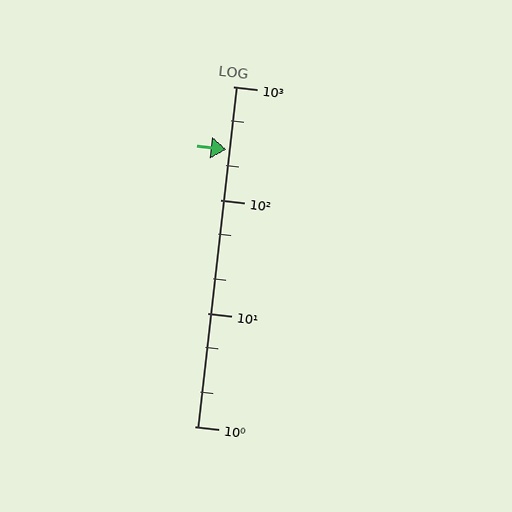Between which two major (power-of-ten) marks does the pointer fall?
The pointer is between 100 and 1000.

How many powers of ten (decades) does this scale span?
The scale spans 3 decades, from 1 to 1000.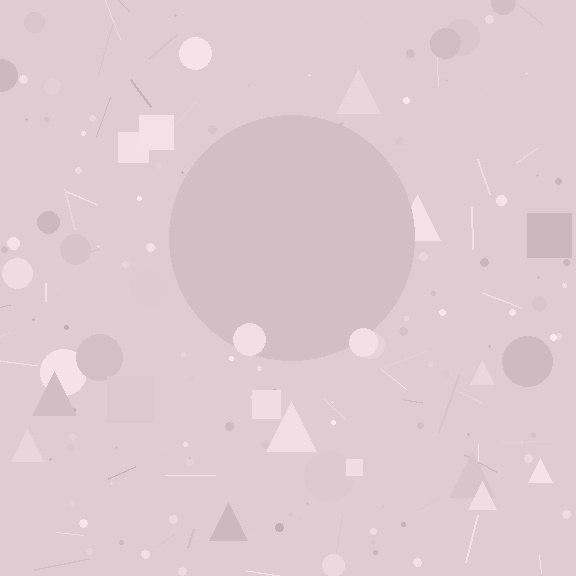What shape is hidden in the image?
A circle is hidden in the image.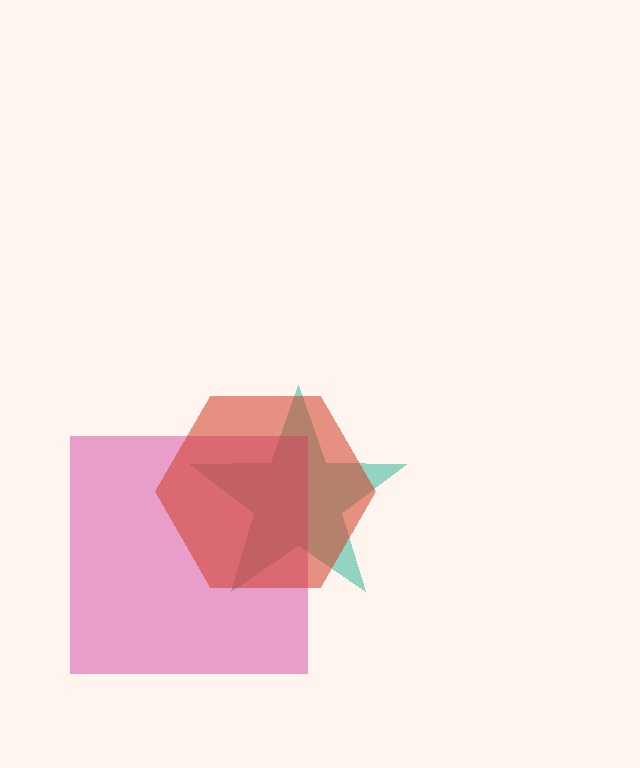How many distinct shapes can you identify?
There are 3 distinct shapes: a teal star, a magenta square, a red hexagon.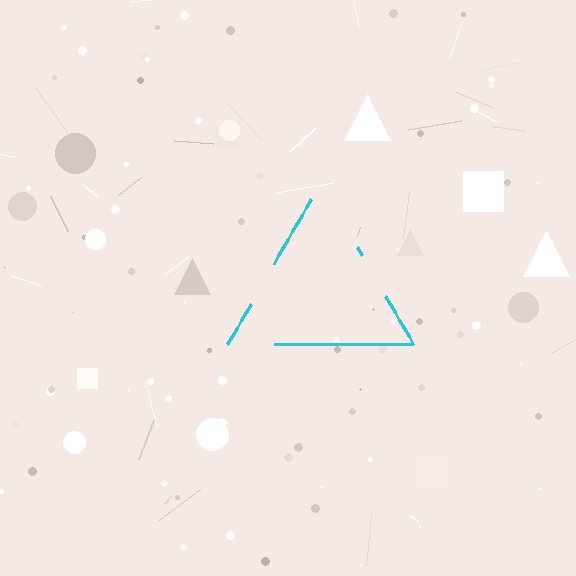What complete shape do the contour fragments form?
The contour fragments form a triangle.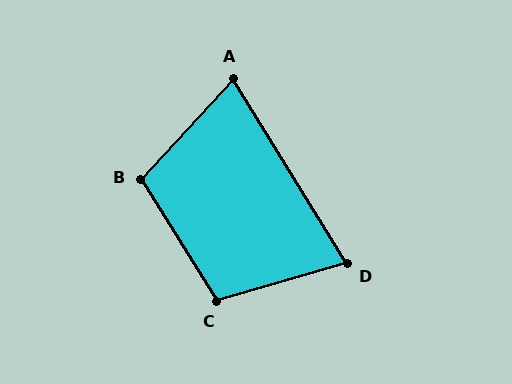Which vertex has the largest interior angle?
C, at approximately 106 degrees.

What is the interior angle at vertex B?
Approximately 105 degrees (obtuse).